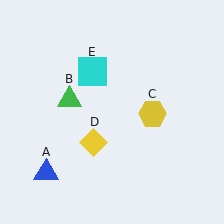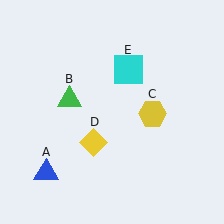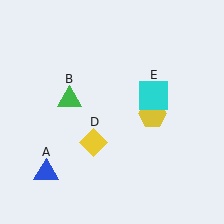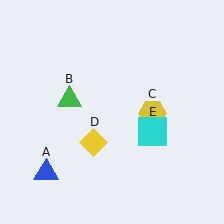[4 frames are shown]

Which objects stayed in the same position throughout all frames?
Blue triangle (object A) and green triangle (object B) and yellow hexagon (object C) and yellow diamond (object D) remained stationary.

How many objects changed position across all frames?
1 object changed position: cyan square (object E).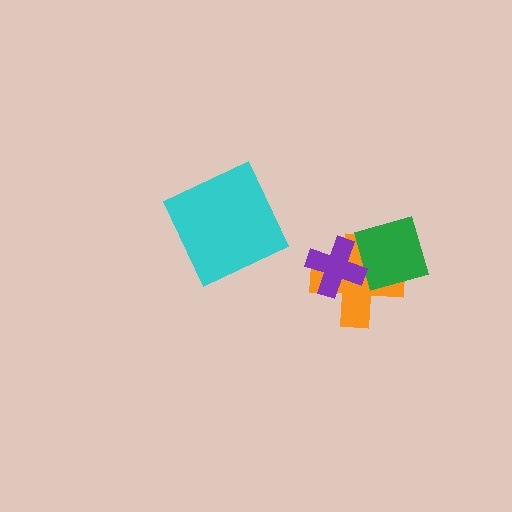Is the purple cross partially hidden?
No, no other shape covers it.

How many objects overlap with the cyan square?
0 objects overlap with the cyan square.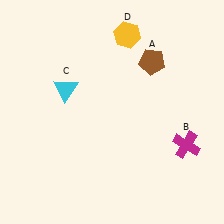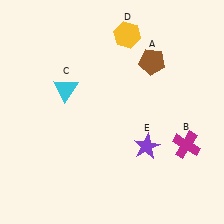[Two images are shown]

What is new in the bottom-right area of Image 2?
A purple star (E) was added in the bottom-right area of Image 2.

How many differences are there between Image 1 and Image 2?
There is 1 difference between the two images.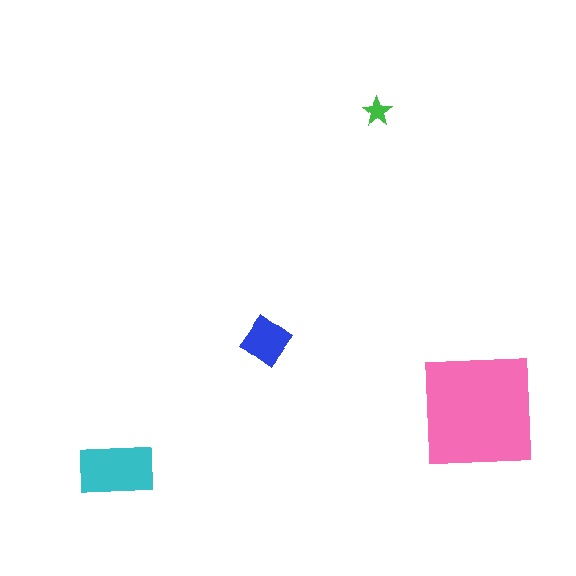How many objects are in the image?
There are 4 objects in the image.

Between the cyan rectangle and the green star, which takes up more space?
The cyan rectangle.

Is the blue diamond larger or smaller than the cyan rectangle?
Smaller.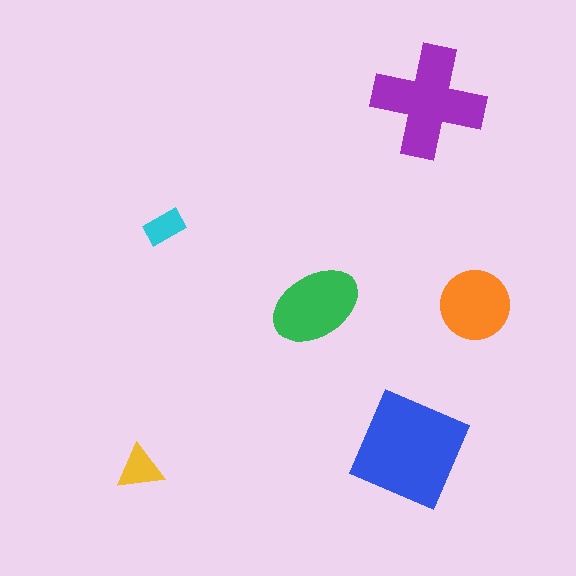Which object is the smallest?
The cyan rectangle.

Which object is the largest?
The blue square.